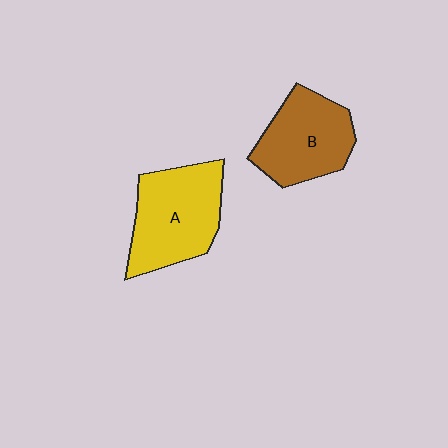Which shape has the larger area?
Shape A (yellow).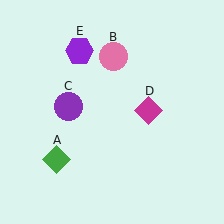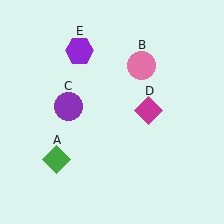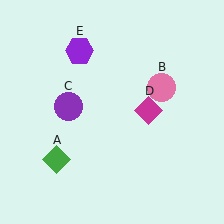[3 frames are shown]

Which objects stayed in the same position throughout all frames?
Green diamond (object A) and purple circle (object C) and magenta diamond (object D) and purple hexagon (object E) remained stationary.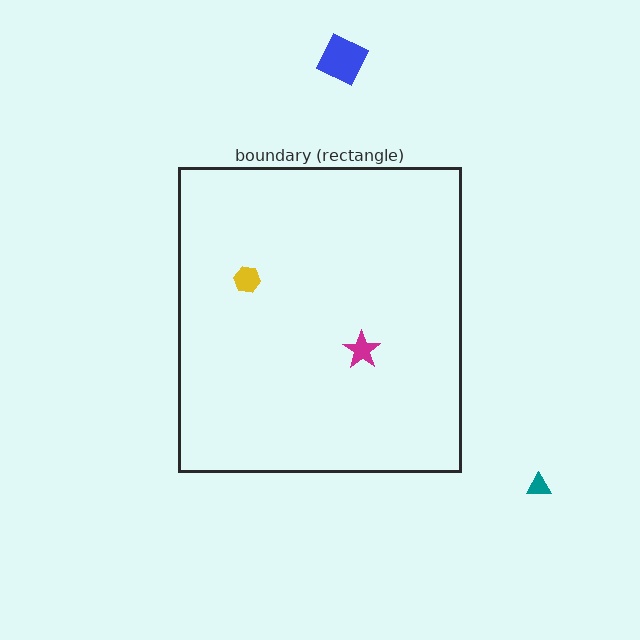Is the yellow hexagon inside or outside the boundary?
Inside.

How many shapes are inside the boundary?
2 inside, 2 outside.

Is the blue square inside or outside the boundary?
Outside.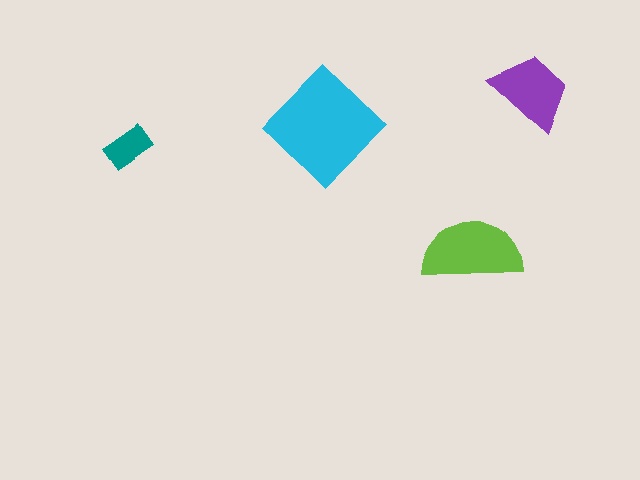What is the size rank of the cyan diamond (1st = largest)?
1st.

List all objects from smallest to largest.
The teal rectangle, the purple trapezoid, the lime semicircle, the cyan diamond.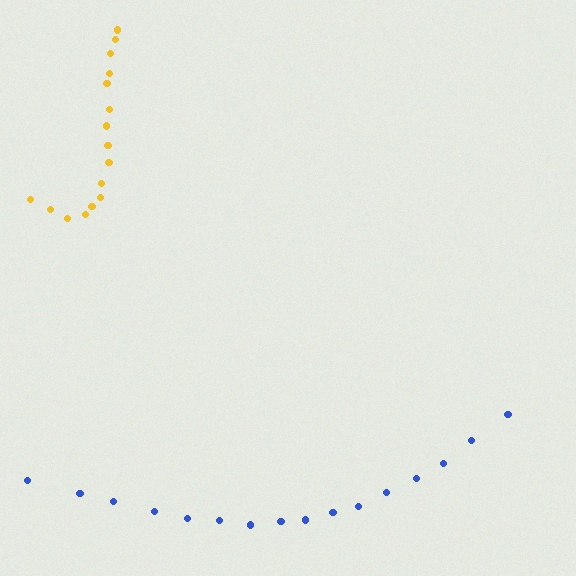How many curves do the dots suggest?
There are 2 distinct paths.